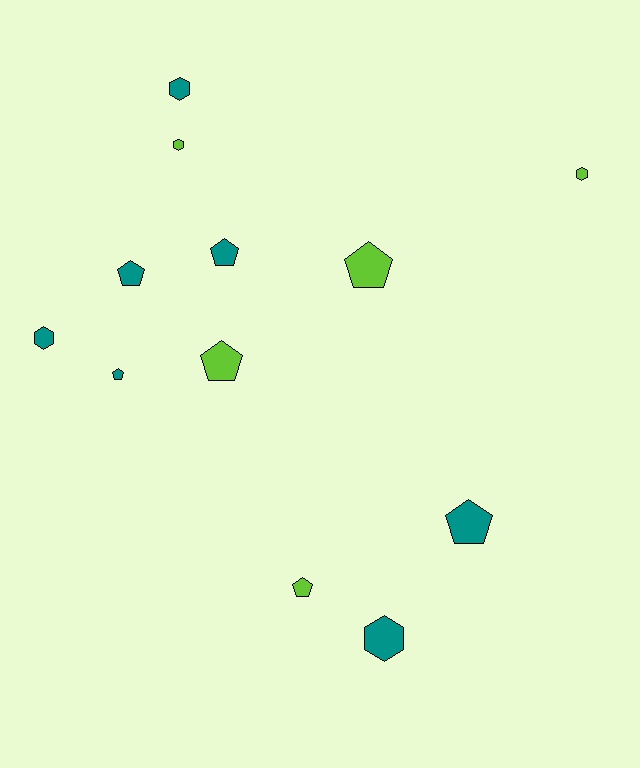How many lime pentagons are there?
There are 3 lime pentagons.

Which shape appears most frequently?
Pentagon, with 7 objects.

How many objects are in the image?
There are 12 objects.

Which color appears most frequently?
Teal, with 7 objects.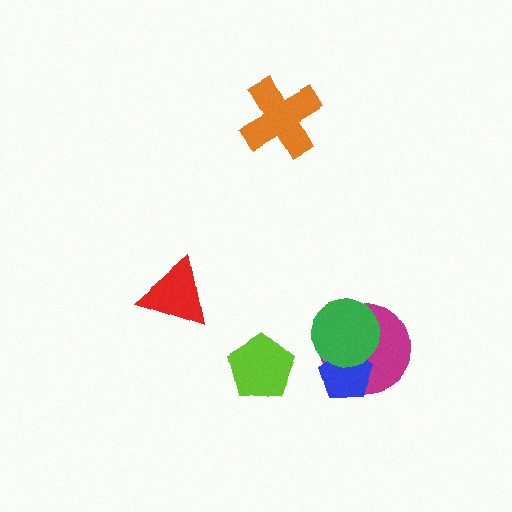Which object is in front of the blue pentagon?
The green circle is in front of the blue pentagon.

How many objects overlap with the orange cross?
0 objects overlap with the orange cross.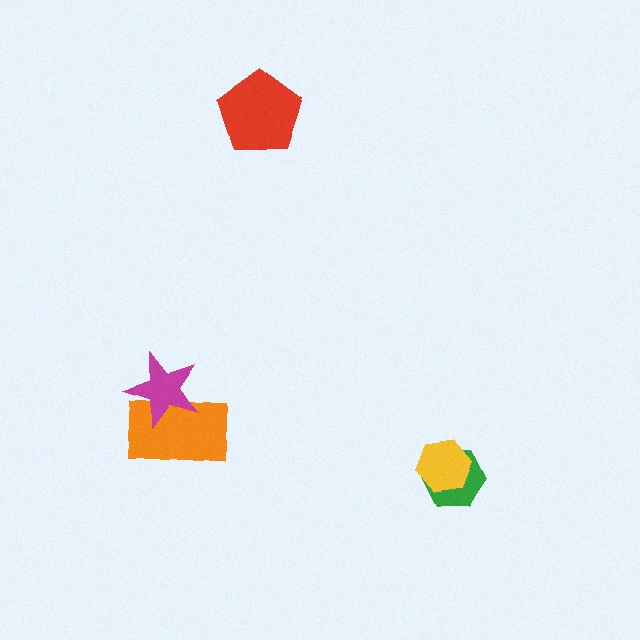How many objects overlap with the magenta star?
1 object overlaps with the magenta star.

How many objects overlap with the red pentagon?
0 objects overlap with the red pentagon.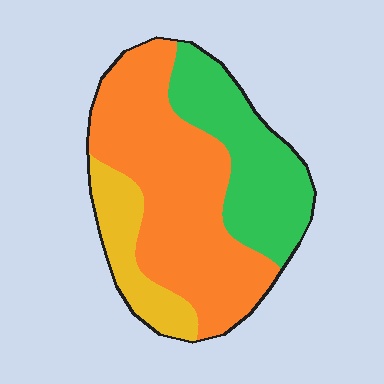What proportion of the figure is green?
Green takes up about one third (1/3) of the figure.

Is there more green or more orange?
Orange.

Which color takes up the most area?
Orange, at roughly 55%.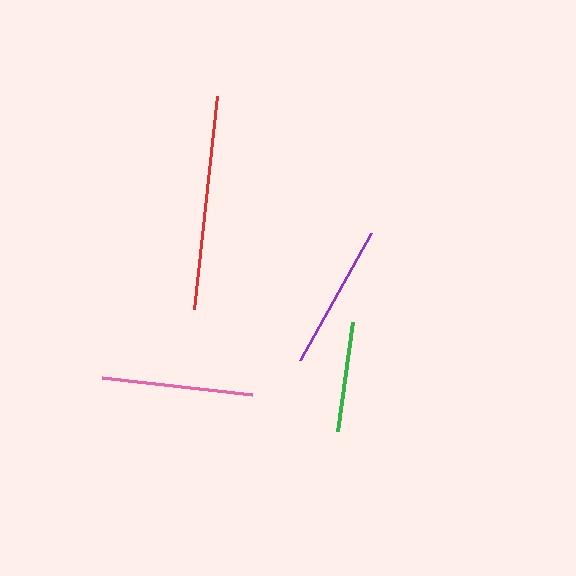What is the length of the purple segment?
The purple segment is approximately 145 pixels long.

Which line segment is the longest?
The red line is the longest at approximately 214 pixels.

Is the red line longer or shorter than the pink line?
The red line is longer than the pink line.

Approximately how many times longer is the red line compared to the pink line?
The red line is approximately 1.4 times the length of the pink line.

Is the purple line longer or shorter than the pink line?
The pink line is longer than the purple line.